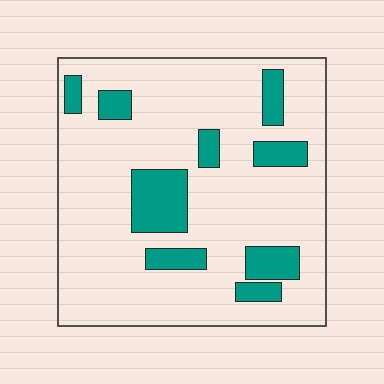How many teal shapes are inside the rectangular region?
9.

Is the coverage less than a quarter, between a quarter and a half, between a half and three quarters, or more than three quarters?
Less than a quarter.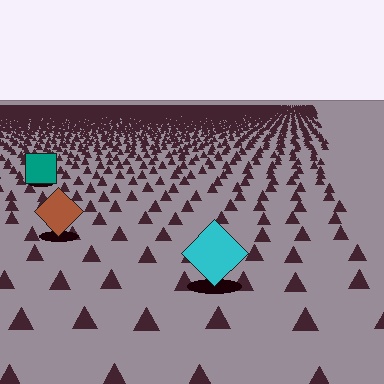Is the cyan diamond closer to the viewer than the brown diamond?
Yes. The cyan diamond is closer — you can tell from the texture gradient: the ground texture is coarser near it.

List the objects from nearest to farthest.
From nearest to farthest: the cyan diamond, the brown diamond, the teal square.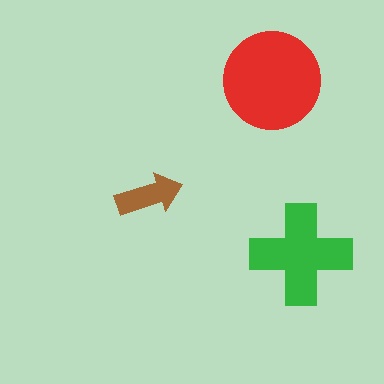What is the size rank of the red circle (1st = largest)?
1st.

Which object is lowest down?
The green cross is bottommost.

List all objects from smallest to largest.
The brown arrow, the green cross, the red circle.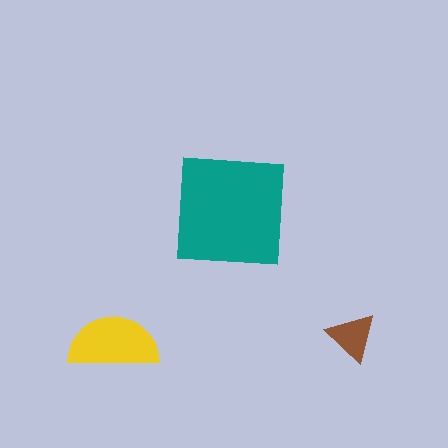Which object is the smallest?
The brown triangle.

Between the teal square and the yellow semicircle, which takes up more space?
The teal square.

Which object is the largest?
The teal square.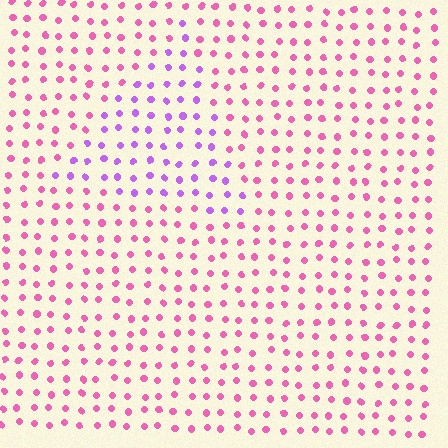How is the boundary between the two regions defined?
The boundary is defined purely by a slight shift in hue (about 43 degrees). Spacing, size, and orientation are identical on both sides.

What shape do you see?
I see a triangle.